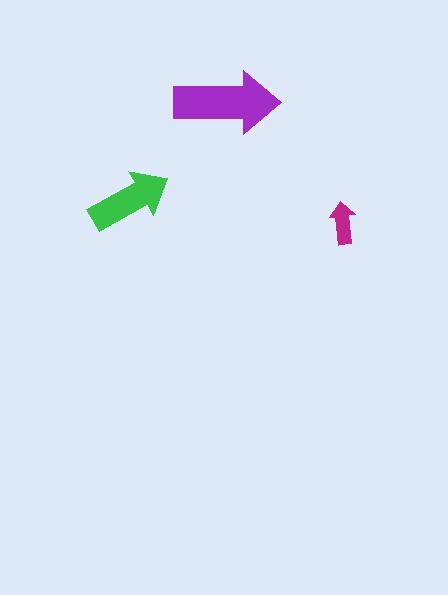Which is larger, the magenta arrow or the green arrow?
The green one.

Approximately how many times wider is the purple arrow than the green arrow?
About 1.5 times wider.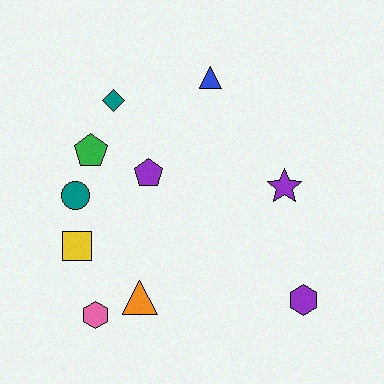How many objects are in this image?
There are 10 objects.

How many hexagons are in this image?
There are 2 hexagons.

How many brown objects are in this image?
There are no brown objects.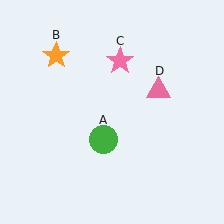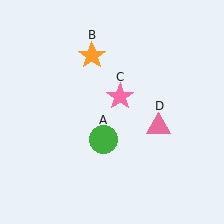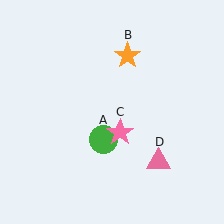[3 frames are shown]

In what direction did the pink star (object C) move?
The pink star (object C) moved down.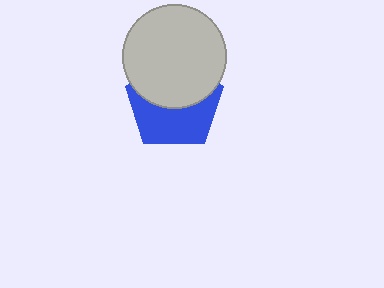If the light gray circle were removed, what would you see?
You would see the complete blue pentagon.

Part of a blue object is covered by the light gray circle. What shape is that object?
It is a pentagon.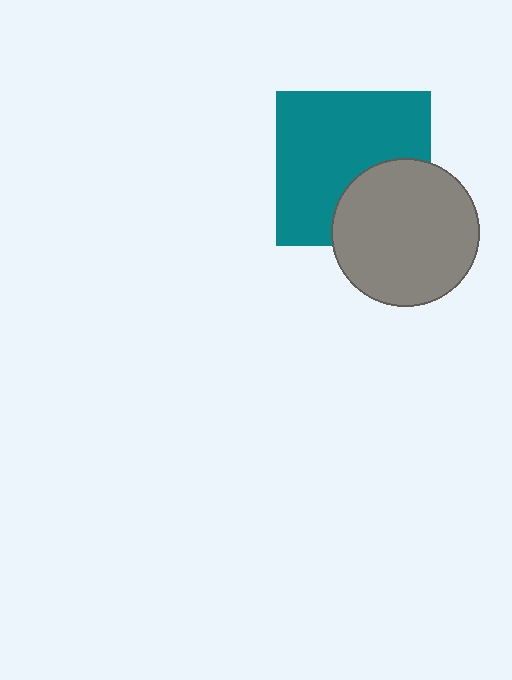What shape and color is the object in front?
The object in front is a gray circle.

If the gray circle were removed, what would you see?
You would see the complete teal square.